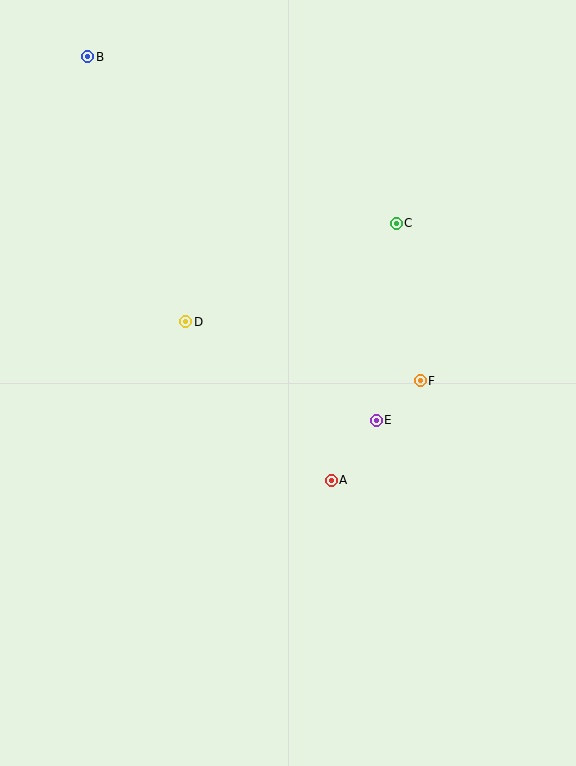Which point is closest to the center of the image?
Point E at (376, 420) is closest to the center.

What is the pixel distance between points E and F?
The distance between E and F is 59 pixels.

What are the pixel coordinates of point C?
Point C is at (396, 223).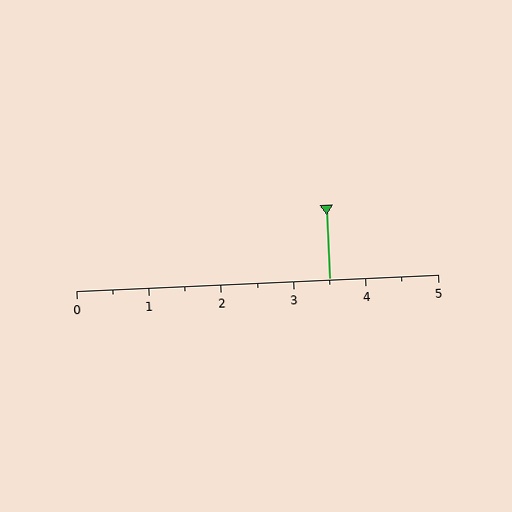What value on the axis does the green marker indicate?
The marker indicates approximately 3.5.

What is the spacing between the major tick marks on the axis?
The major ticks are spaced 1 apart.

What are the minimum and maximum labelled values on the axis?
The axis runs from 0 to 5.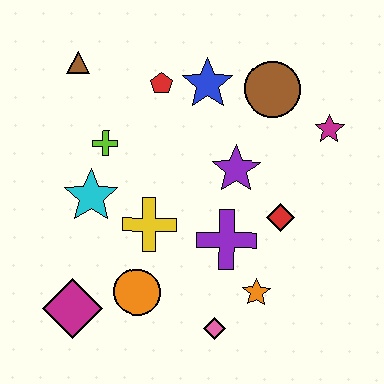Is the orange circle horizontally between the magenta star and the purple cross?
No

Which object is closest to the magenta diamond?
The orange circle is closest to the magenta diamond.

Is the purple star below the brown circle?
Yes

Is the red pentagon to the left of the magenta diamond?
No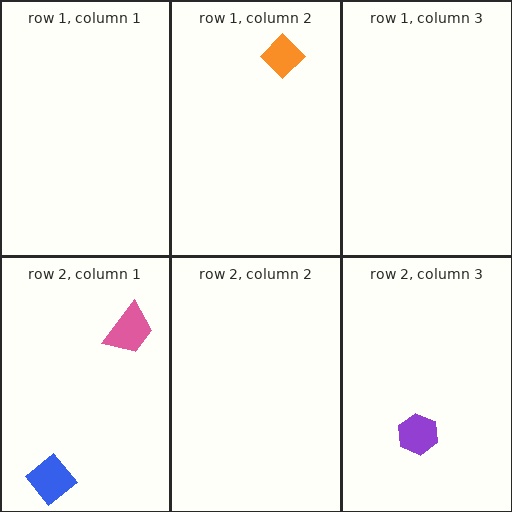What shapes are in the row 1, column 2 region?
The orange diamond.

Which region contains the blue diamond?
The row 2, column 1 region.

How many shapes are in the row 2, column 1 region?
2.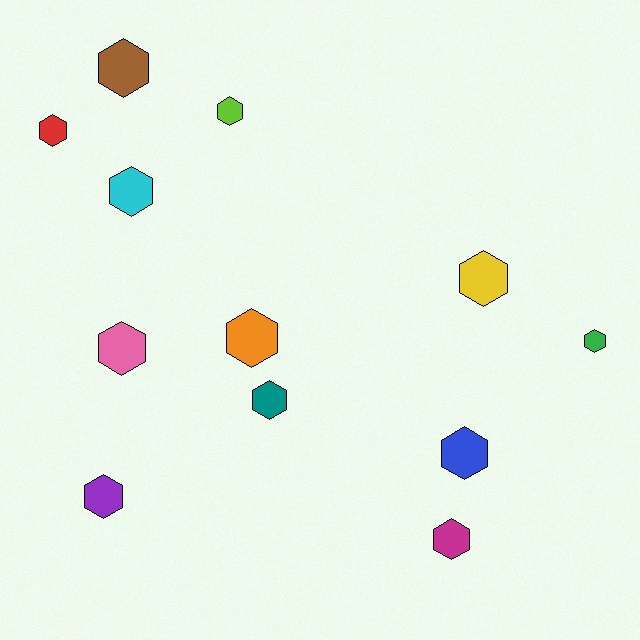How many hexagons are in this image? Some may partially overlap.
There are 12 hexagons.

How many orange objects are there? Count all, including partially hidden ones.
There is 1 orange object.